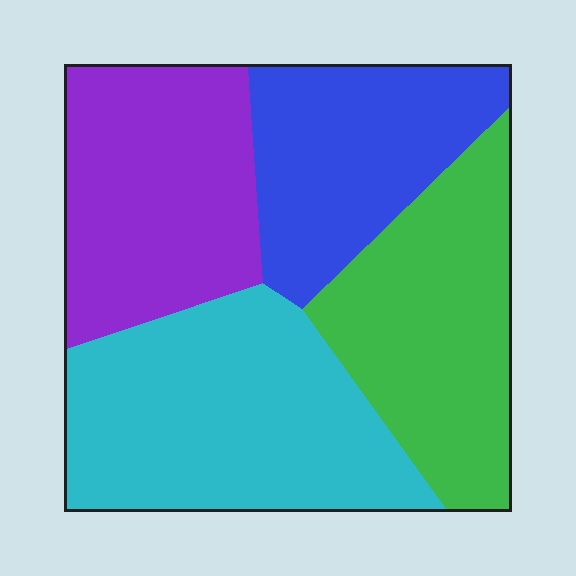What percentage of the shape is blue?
Blue covers 20% of the shape.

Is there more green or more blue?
Green.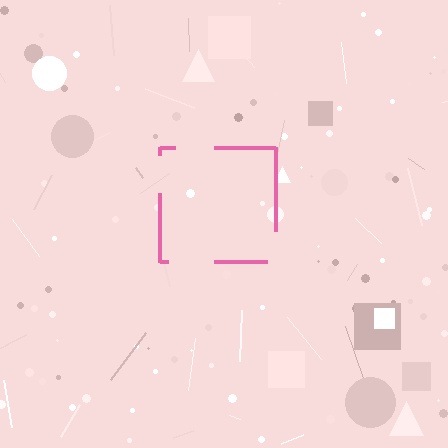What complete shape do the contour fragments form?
The contour fragments form a square.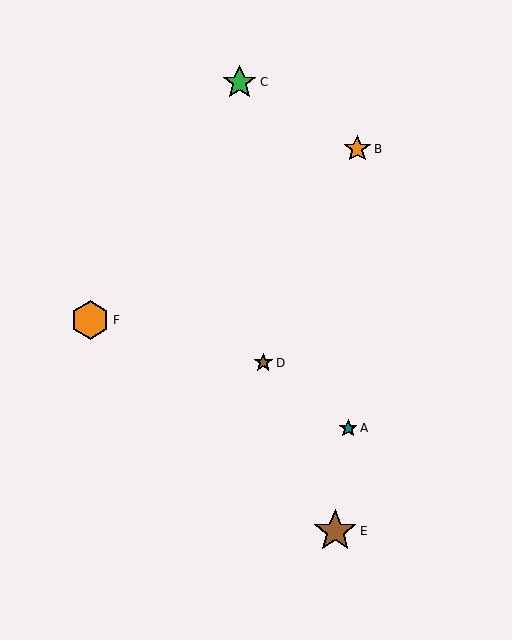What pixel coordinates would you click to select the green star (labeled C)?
Click at (239, 83) to select the green star C.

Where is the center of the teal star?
The center of the teal star is at (348, 428).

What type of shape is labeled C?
Shape C is a green star.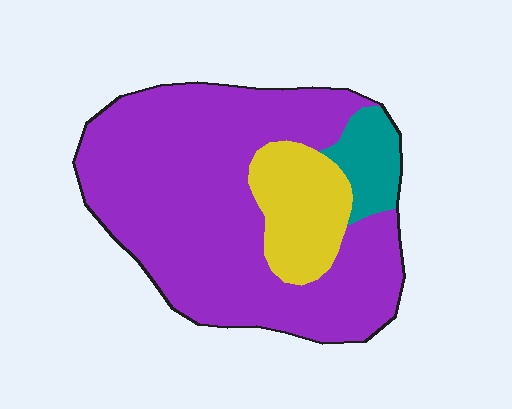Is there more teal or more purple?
Purple.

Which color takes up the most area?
Purple, at roughly 75%.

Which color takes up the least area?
Teal, at roughly 10%.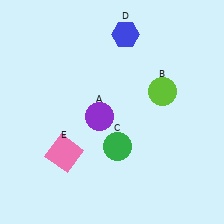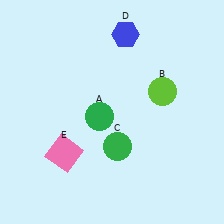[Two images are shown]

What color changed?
The circle (A) changed from purple in Image 1 to green in Image 2.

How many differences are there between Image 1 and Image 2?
There is 1 difference between the two images.